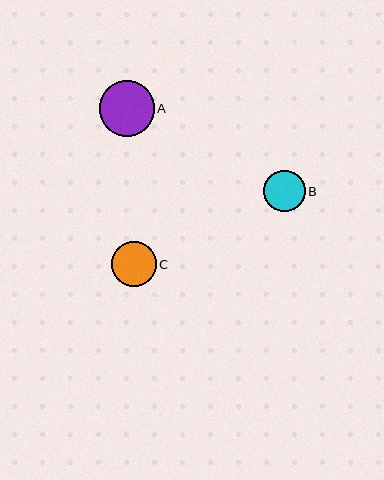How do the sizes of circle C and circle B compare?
Circle C and circle B are approximately the same size.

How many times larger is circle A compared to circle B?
Circle A is approximately 1.3 times the size of circle B.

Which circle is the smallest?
Circle B is the smallest with a size of approximately 41 pixels.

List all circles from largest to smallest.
From largest to smallest: A, C, B.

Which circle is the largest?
Circle A is the largest with a size of approximately 55 pixels.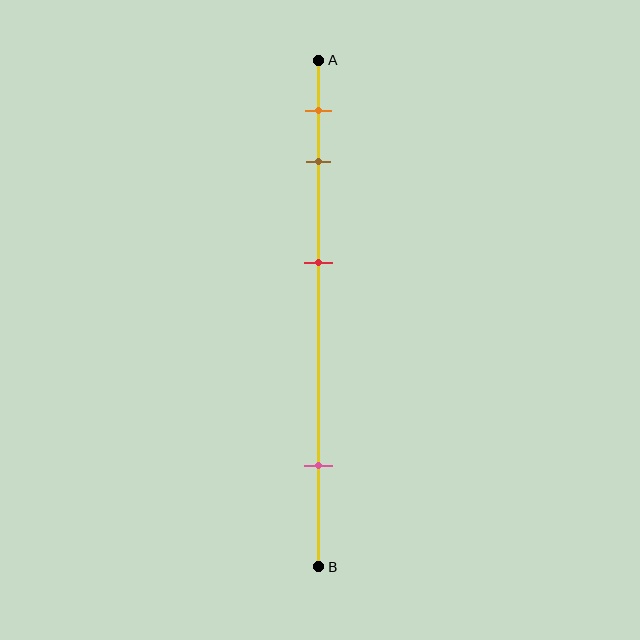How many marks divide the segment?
There are 4 marks dividing the segment.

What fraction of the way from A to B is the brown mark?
The brown mark is approximately 20% (0.2) of the way from A to B.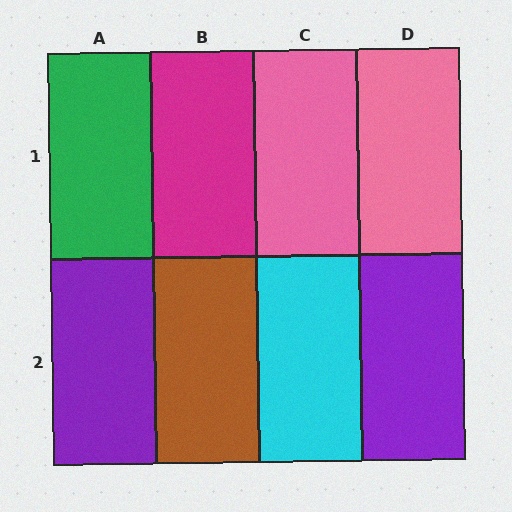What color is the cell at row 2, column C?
Cyan.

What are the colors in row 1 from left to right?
Green, magenta, pink, pink.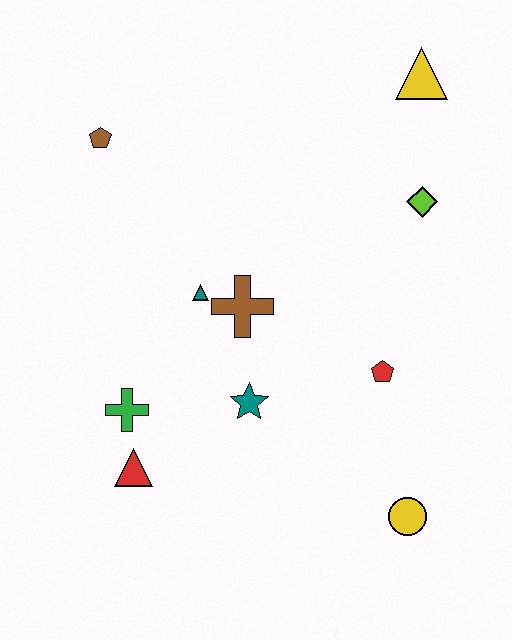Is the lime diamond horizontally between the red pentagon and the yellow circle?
No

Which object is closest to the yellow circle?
The red pentagon is closest to the yellow circle.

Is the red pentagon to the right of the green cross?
Yes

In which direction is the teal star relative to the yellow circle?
The teal star is to the left of the yellow circle.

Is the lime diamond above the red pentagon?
Yes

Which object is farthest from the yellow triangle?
The red triangle is farthest from the yellow triangle.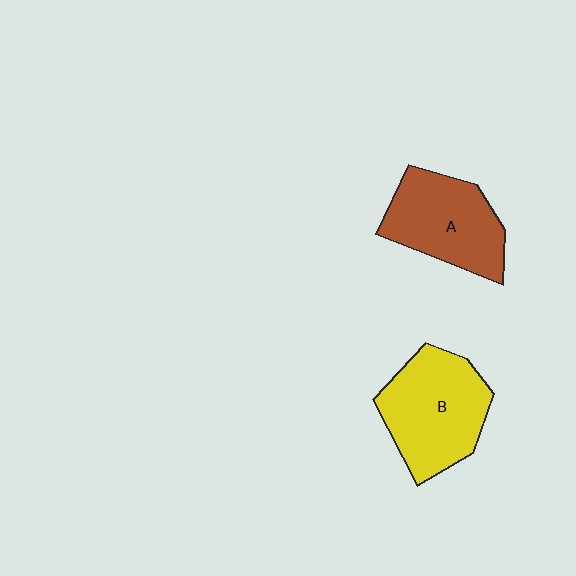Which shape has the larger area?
Shape B (yellow).